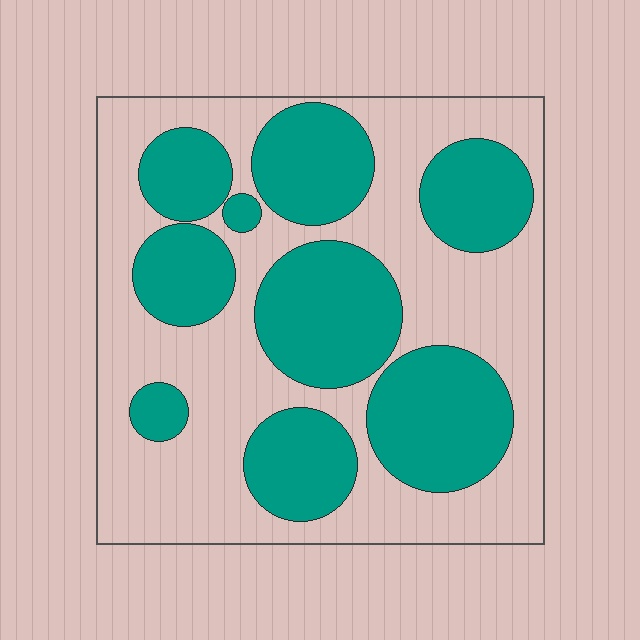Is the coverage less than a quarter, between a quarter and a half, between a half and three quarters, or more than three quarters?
Between a quarter and a half.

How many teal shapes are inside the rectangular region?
9.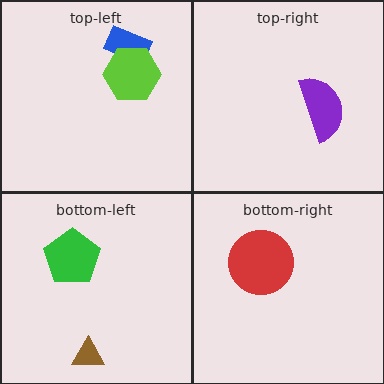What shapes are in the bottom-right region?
The red circle.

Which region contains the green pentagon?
The bottom-left region.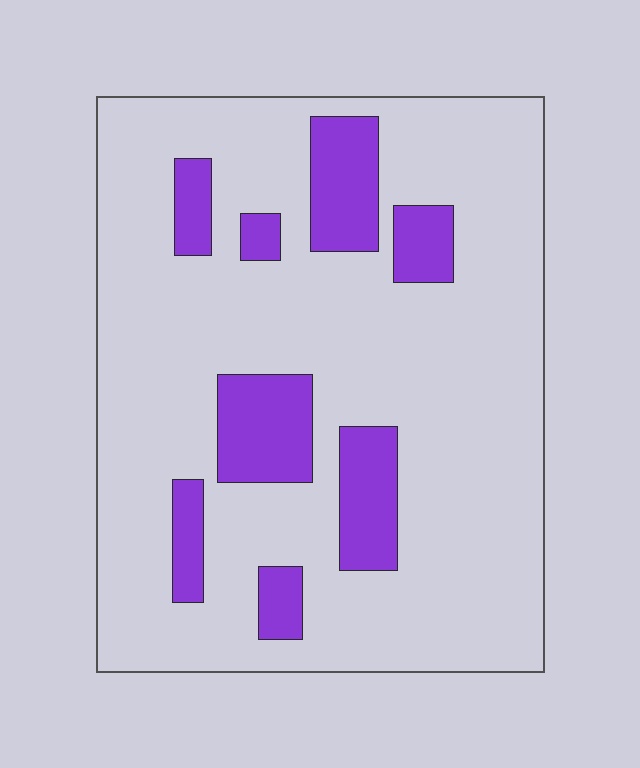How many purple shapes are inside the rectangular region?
8.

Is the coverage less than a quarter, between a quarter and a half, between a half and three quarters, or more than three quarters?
Less than a quarter.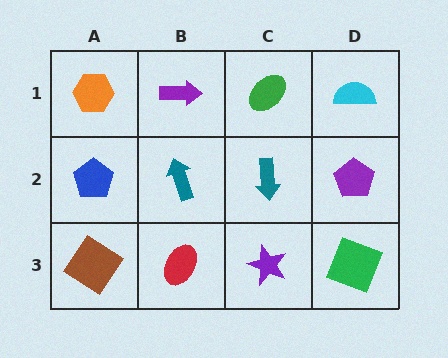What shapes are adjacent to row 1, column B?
A teal arrow (row 2, column B), an orange hexagon (row 1, column A), a green ellipse (row 1, column C).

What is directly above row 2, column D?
A cyan semicircle.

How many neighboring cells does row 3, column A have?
2.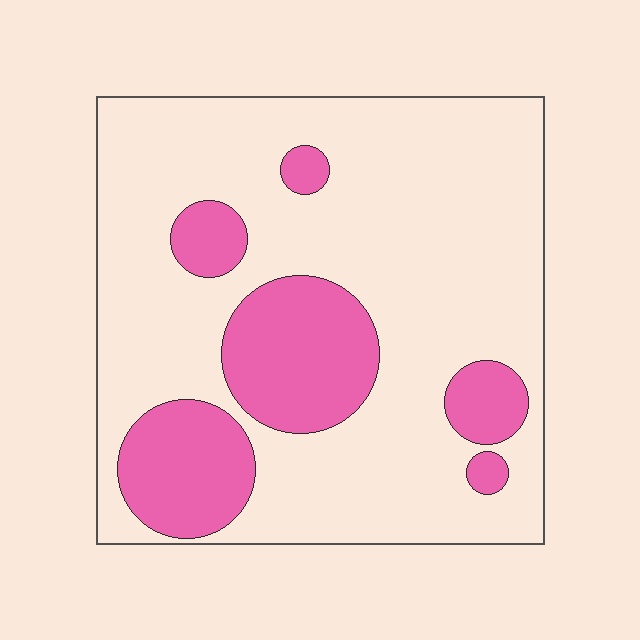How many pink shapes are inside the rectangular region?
6.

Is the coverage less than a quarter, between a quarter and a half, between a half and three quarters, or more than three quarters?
Less than a quarter.